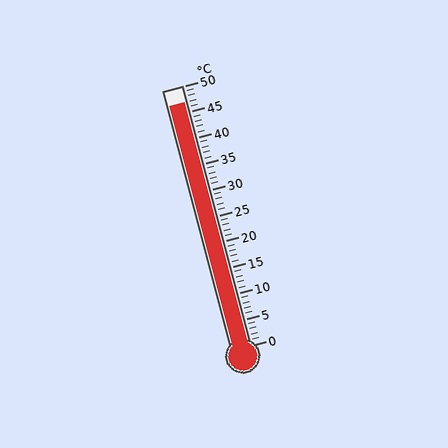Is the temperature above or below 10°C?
The temperature is above 10°C.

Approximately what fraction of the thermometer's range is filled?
The thermometer is filled to approximately 95% of its range.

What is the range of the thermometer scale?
The thermometer scale ranges from 0°C to 50°C.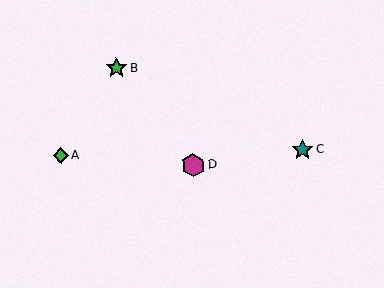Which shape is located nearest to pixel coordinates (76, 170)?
The green diamond (labeled A) at (61, 155) is nearest to that location.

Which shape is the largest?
The magenta hexagon (labeled D) is the largest.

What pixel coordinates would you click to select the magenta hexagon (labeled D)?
Click at (193, 165) to select the magenta hexagon D.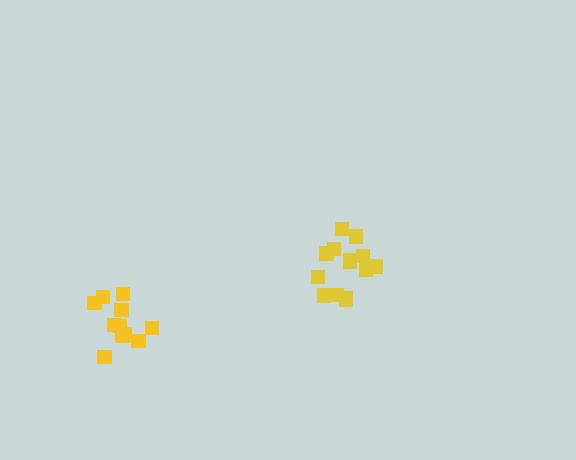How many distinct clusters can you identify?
There are 2 distinct clusters.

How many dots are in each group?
Group 1: 15 dots, Group 2: 11 dots (26 total).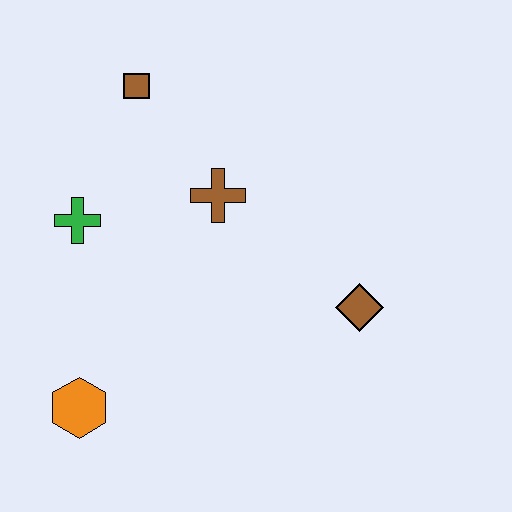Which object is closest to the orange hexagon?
The green cross is closest to the orange hexagon.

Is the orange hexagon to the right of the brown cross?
No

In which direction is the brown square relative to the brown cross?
The brown square is above the brown cross.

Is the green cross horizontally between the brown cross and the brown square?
No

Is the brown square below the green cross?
No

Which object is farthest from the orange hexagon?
The brown square is farthest from the orange hexagon.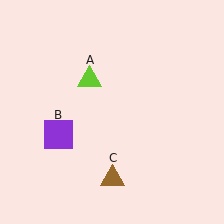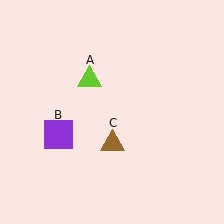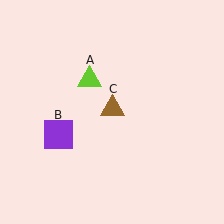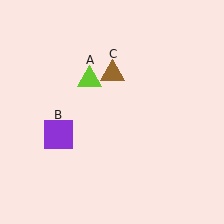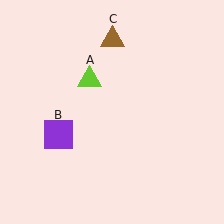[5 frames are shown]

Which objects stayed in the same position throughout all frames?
Lime triangle (object A) and purple square (object B) remained stationary.